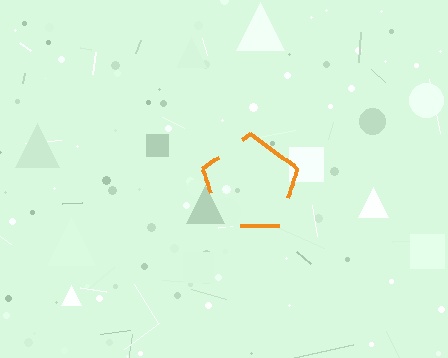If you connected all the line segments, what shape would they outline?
They would outline a pentagon.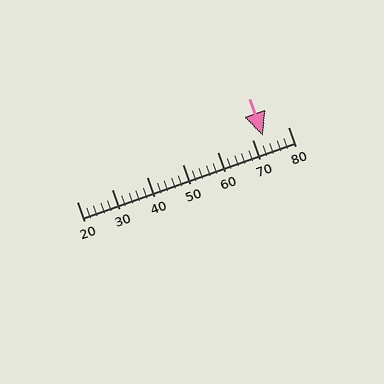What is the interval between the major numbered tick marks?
The major tick marks are spaced 10 units apart.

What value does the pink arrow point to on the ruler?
The pink arrow points to approximately 73.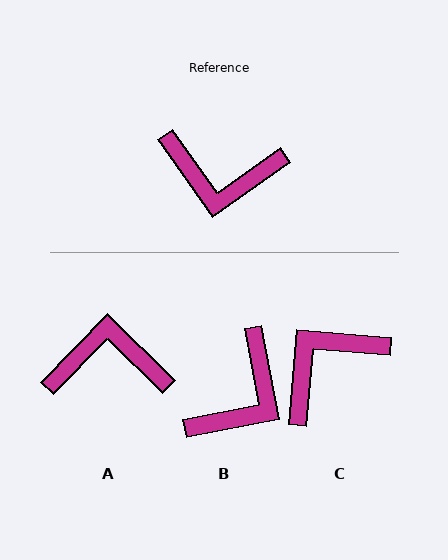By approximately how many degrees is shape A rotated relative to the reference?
Approximately 170 degrees clockwise.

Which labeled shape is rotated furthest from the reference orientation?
A, about 170 degrees away.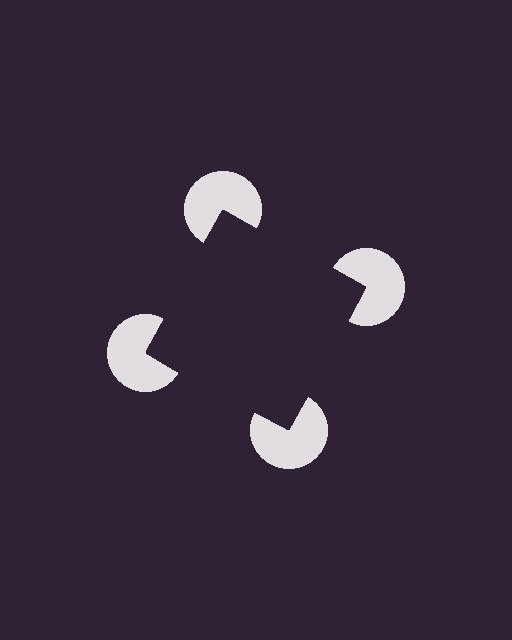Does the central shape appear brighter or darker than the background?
It typically appears slightly darker than the background, even though no actual brightness change is drawn.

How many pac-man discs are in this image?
There are 4 — one at each vertex of the illusory square.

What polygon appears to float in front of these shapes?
An illusory square — its edges are inferred from the aligned wedge cuts in the pac-man discs, not physically drawn.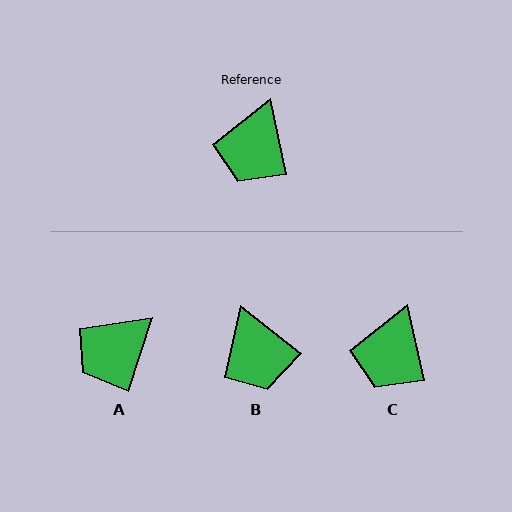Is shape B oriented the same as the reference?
No, it is off by about 40 degrees.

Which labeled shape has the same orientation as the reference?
C.